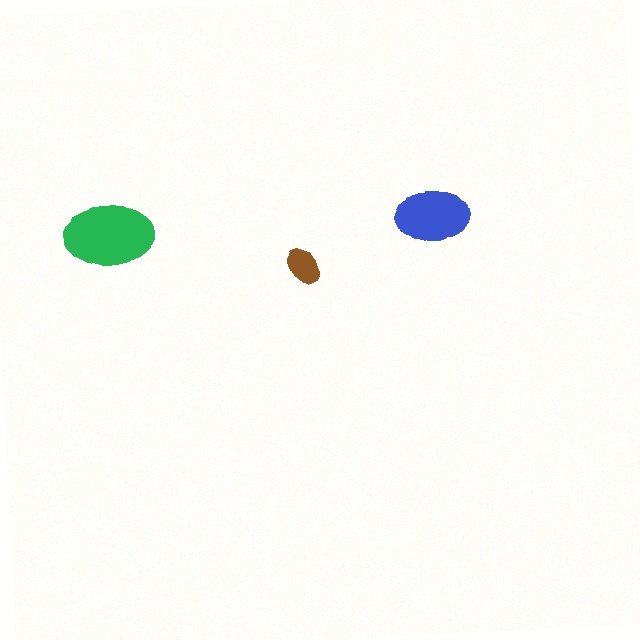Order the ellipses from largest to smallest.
the green one, the blue one, the brown one.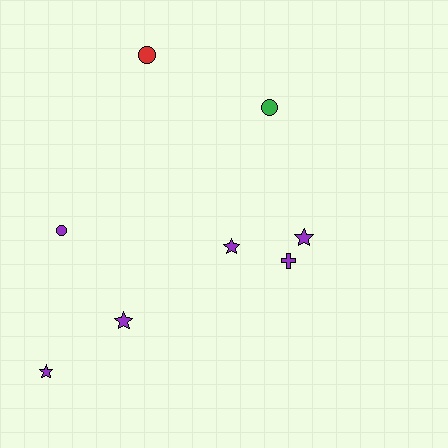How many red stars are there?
There are no red stars.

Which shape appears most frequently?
Star, with 4 objects.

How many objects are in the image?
There are 8 objects.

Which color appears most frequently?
Purple, with 6 objects.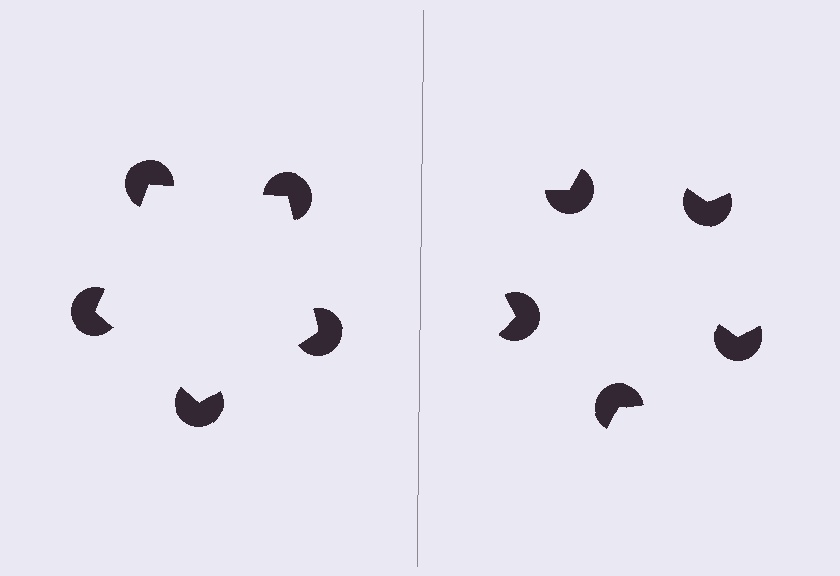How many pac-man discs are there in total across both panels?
10 — 5 on each side.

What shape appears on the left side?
An illusory pentagon.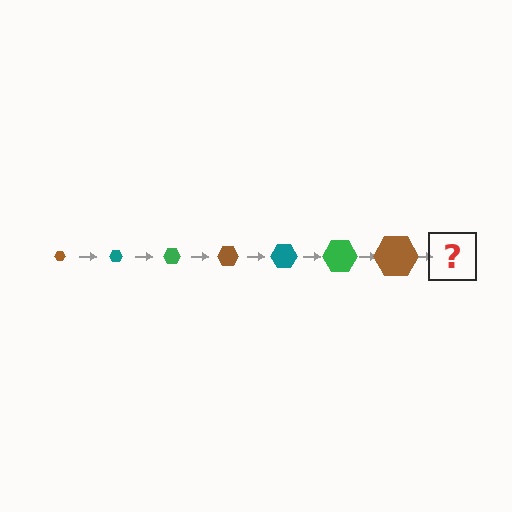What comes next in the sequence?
The next element should be a teal hexagon, larger than the previous one.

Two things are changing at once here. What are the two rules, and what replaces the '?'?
The two rules are that the hexagon grows larger each step and the color cycles through brown, teal, and green. The '?' should be a teal hexagon, larger than the previous one.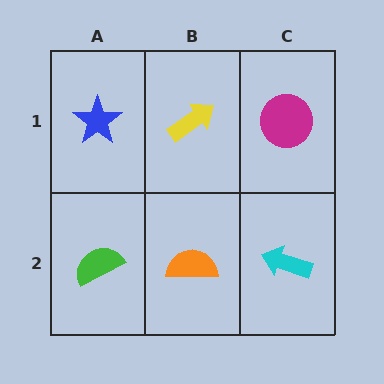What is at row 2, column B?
An orange semicircle.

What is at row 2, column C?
A cyan arrow.